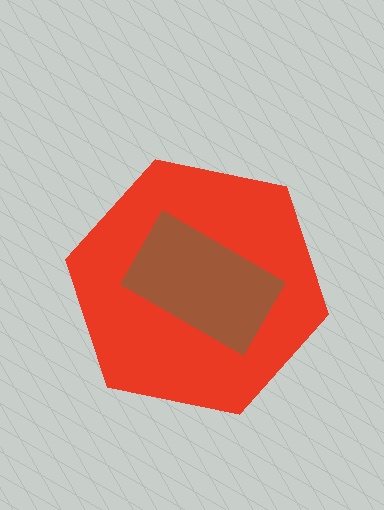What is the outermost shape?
The red hexagon.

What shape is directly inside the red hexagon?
The brown rectangle.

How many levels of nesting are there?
2.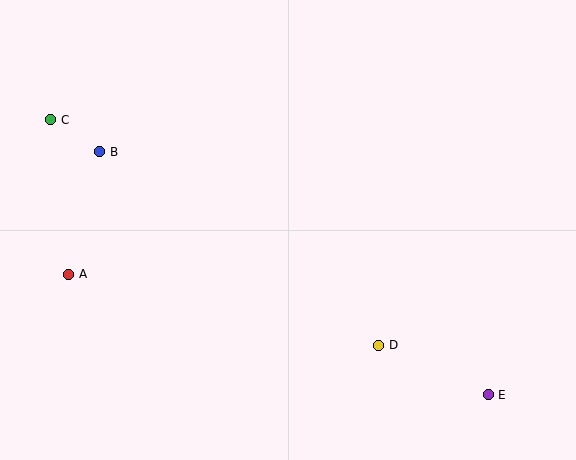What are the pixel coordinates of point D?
Point D is at (379, 345).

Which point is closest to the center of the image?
Point D at (379, 345) is closest to the center.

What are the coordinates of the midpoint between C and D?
The midpoint between C and D is at (215, 232).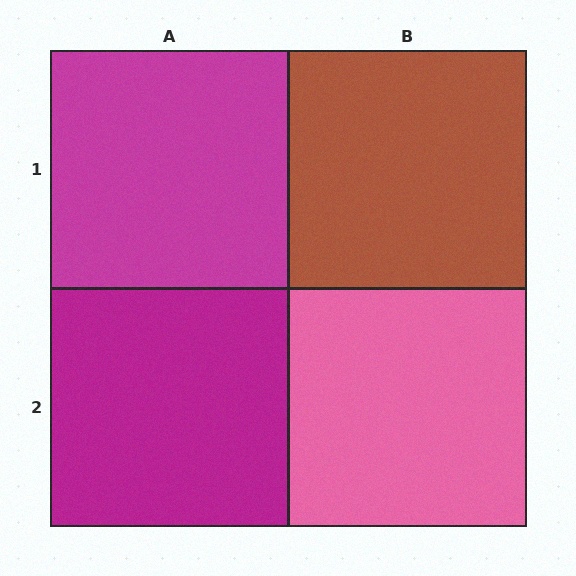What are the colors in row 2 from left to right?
Magenta, pink.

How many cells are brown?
1 cell is brown.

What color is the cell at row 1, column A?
Magenta.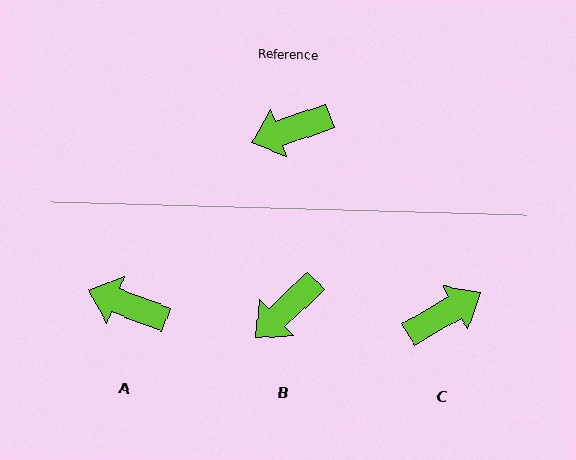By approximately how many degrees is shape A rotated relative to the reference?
Approximately 39 degrees clockwise.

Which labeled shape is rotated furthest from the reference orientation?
C, about 169 degrees away.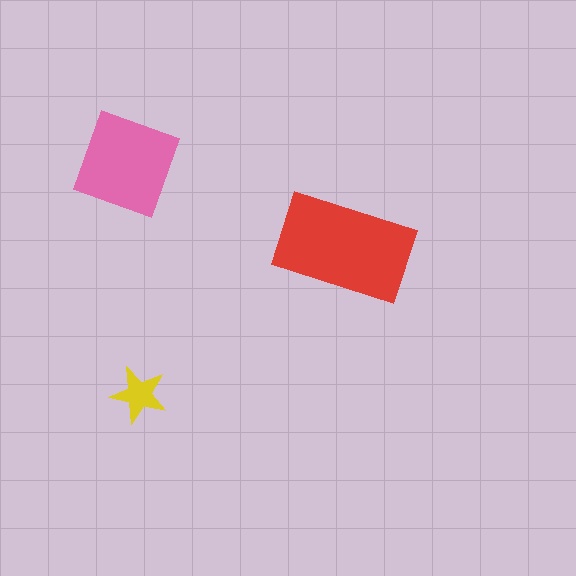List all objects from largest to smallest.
The red rectangle, the pink diamond, the yellow star.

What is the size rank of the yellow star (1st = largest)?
3rd.